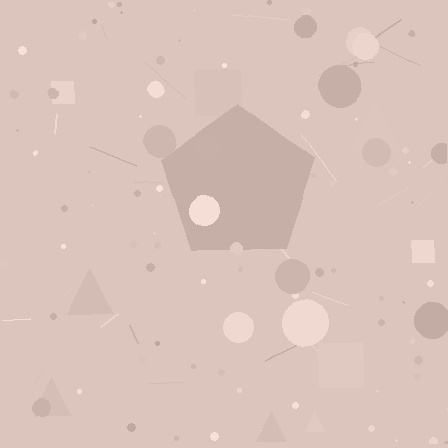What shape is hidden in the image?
A pentagon is hidden in the image.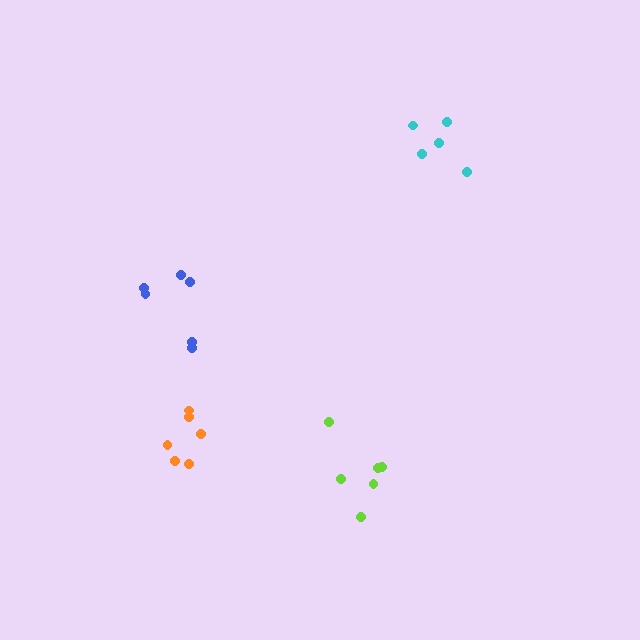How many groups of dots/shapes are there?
There are 4 groups.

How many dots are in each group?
Group 1: 6 dots, Group 2: 5 dots, Group 3: 6 dots, Group 4: 6 dots (23 total).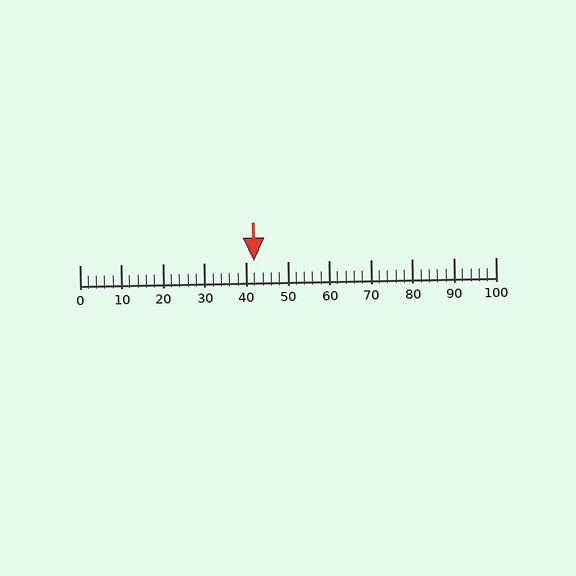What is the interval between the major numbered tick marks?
The major tick marks are spaced 10 units apart.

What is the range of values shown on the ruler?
The ruler shows values from 0 to 100.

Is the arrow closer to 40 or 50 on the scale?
The arrow is closer to 40.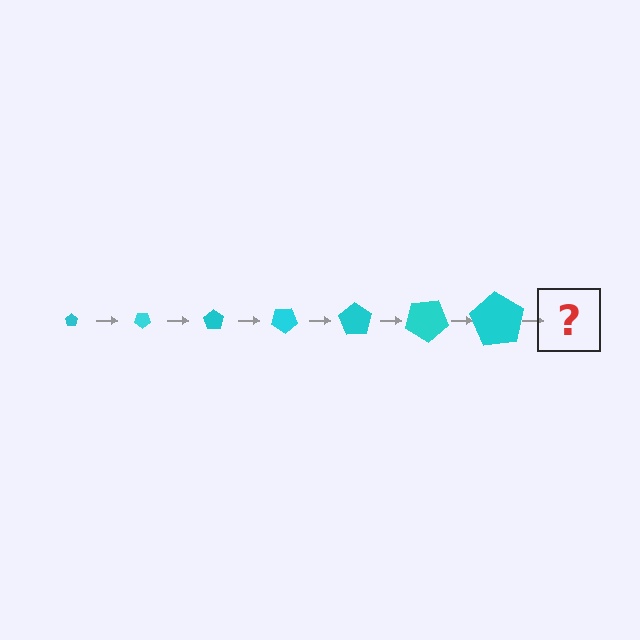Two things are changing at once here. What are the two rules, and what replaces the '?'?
The two rules are that the pentagon grows larger each step and it rotates 35 degrees each step. The '?' should be a pentagon, larger than the previous one and rotated 245 degrees from the start.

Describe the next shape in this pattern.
It should be a pentagon, larger than the previous one and rotated 245 degrees from the start.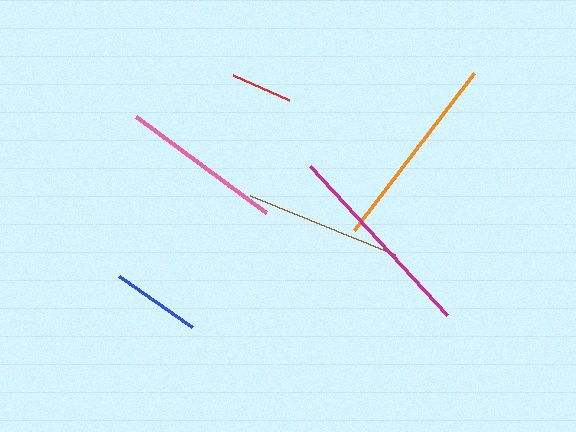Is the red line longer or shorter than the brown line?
The brown line is longer than the red line.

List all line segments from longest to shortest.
From longest to shortest: magenta, orange, pink, brown, blue, red.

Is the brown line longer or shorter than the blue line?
The brown line is longer than the blue line.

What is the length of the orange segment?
The orange segment is approximately 197 pixels long.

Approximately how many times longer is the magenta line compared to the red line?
The magenta line is approximately 3.3 times the length of the red line.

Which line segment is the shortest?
The red line is the shortest at approximately 61 pixels.